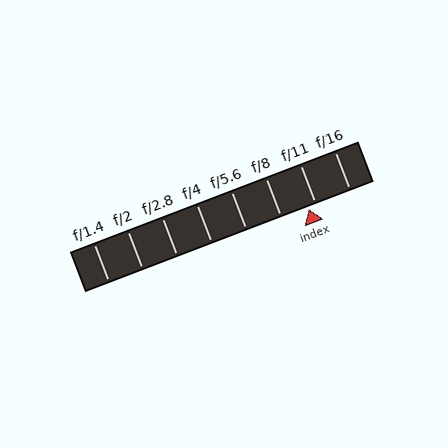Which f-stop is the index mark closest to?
The index mark is closest to f/11.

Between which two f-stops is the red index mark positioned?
The index mark is between f/8 and f/11.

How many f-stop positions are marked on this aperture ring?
There are 8 f-stop positions marked.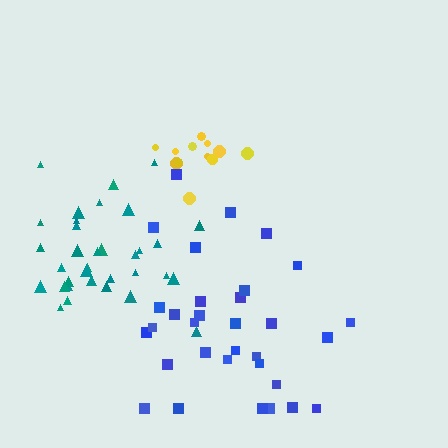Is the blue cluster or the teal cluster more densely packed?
Teal.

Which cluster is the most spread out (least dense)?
Blue.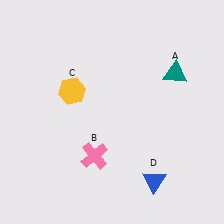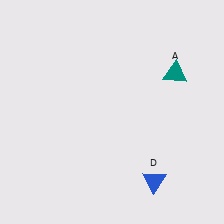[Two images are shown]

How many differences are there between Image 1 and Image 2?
There are 2 differences between the two images.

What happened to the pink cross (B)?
The pink cross (B) was removed in Image 2. It was in the bottom-left area of Image 1.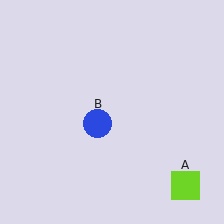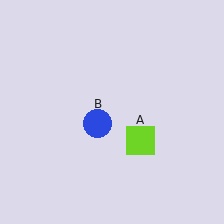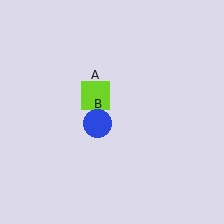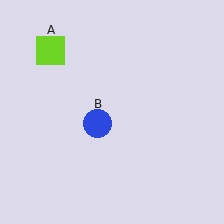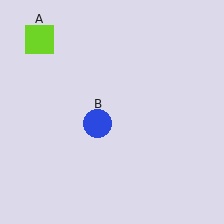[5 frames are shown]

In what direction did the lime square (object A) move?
The lime square (object A) moved up and to the left.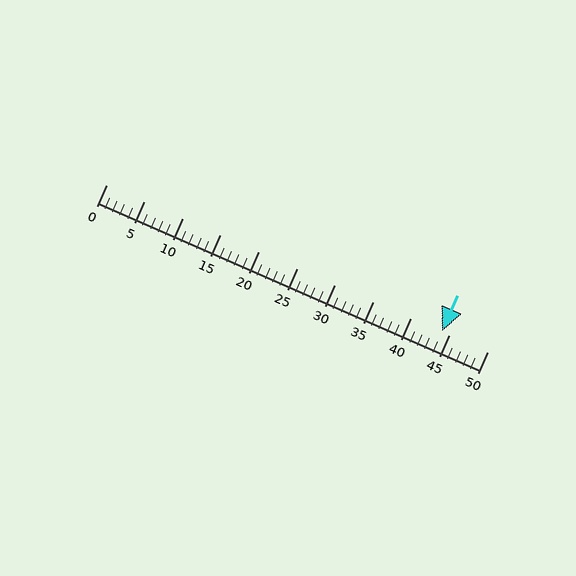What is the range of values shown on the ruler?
The ruler shows values from 0 to 50.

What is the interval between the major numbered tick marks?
The major tick marks are spaced 5 units apart.